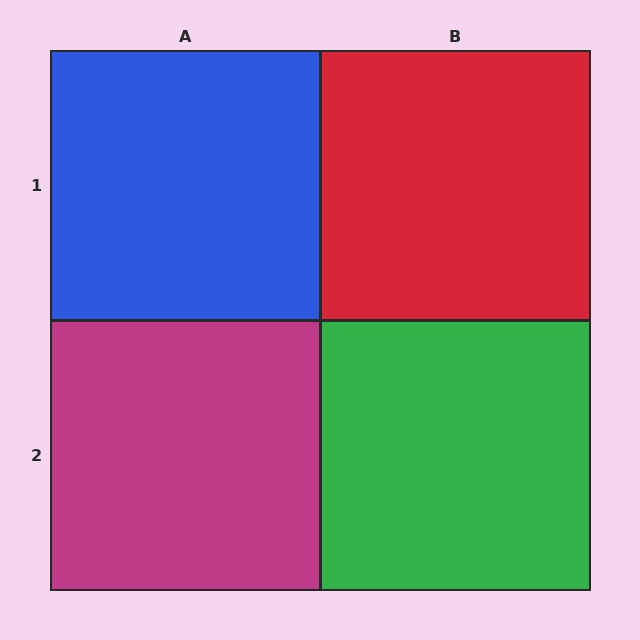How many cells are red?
1 cell is red.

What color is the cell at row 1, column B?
Red.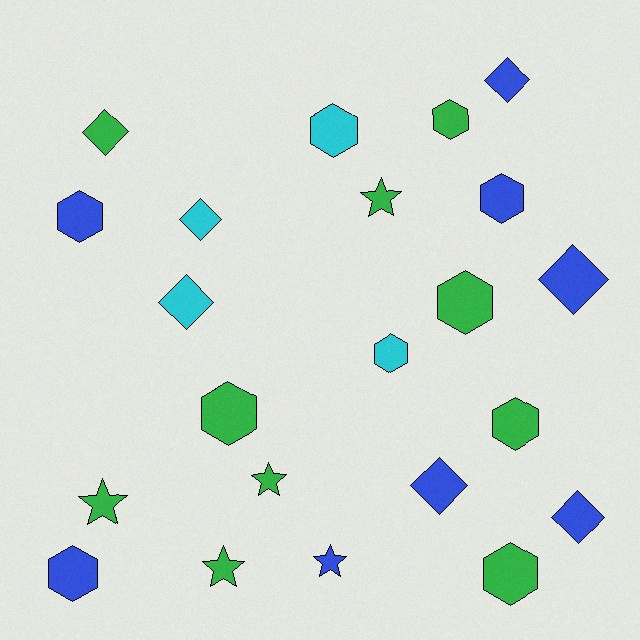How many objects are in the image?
There are 22 objects.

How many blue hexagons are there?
There are 3 blue hexagons.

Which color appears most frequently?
Green, with 10 objects.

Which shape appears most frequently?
Hexagon, with 10 objects.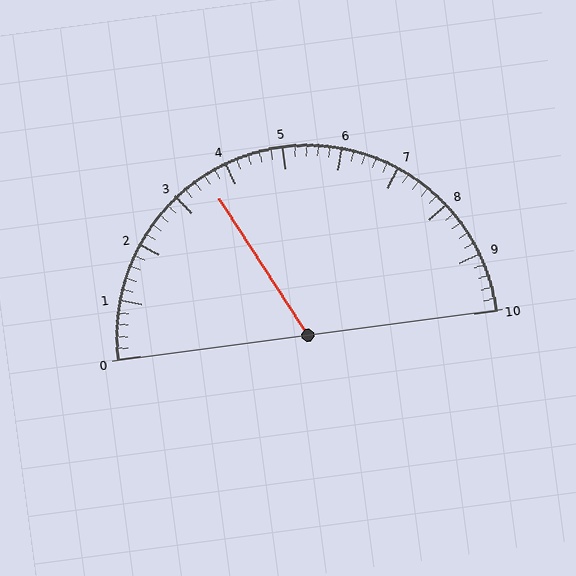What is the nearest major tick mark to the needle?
The nearest major tick mark is 4.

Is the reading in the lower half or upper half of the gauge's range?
The reading is in the lower half of the range (0 to 10).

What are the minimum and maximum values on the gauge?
The gauge ranges from 0 to 10.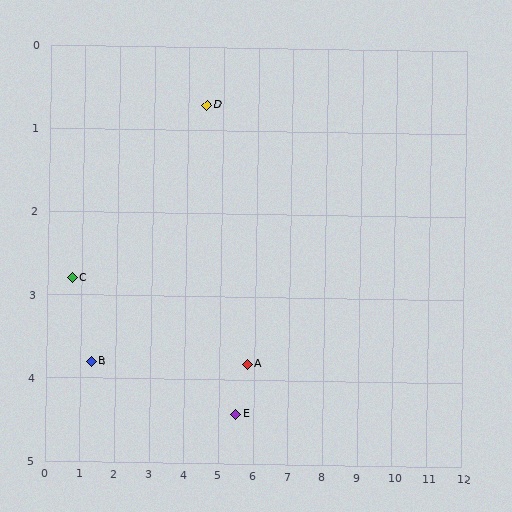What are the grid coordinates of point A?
Point A is at approximately (5.8, 3.8).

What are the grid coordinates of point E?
Point E is at approximately (5.5, 4.4).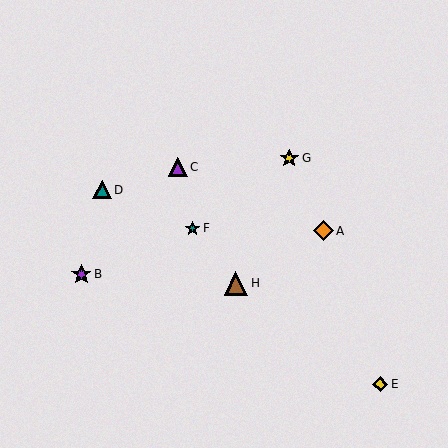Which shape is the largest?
The brown triangle (labeled H) is the largest.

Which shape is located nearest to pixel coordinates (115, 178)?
The teal triangle (labeled D) at (102, 190) is nearest to that location.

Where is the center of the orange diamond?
The center of the orange diamond is at (323, 231).